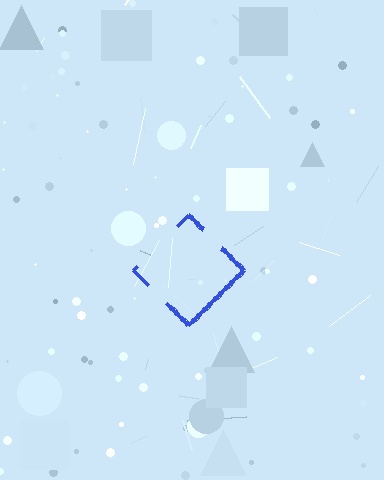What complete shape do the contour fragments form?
The contour fragments form a diamond.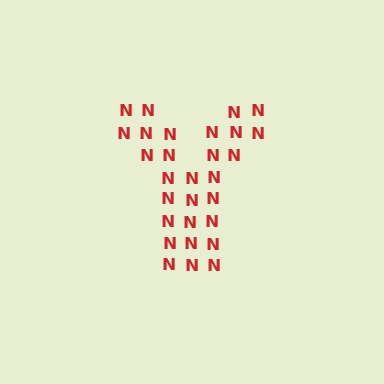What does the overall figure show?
The overall figure shows the letter Y.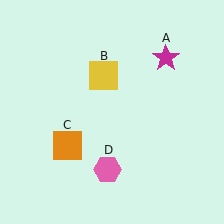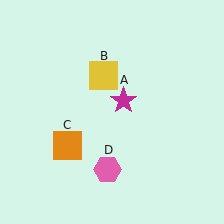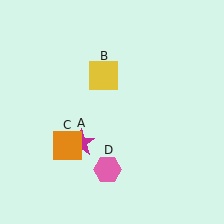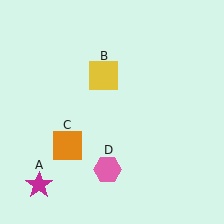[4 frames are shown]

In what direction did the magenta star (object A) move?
The magenta star (object A) moved down and to the left.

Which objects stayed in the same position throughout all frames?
Yellow square (object B) and orange square (object C) and pink hexagon (object D) remained stationary.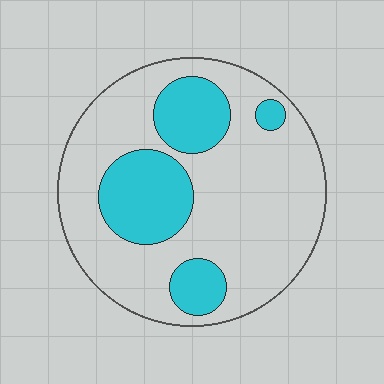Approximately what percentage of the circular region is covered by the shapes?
Approximately 25%.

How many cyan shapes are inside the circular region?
4.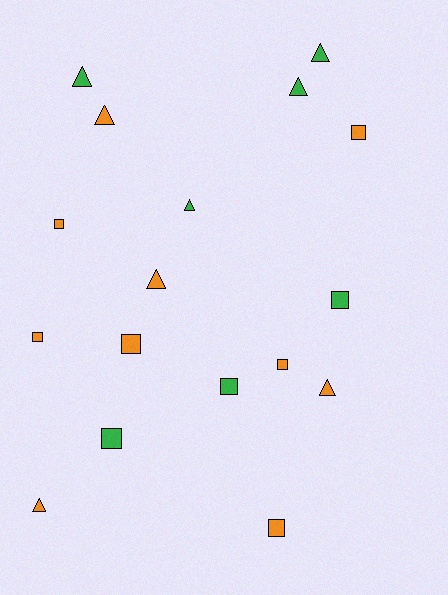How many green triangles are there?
There are 4 green triangles.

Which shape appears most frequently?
Square, with 9 objects.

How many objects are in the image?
There are 17 objects.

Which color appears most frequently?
Orange, with 10 objects.